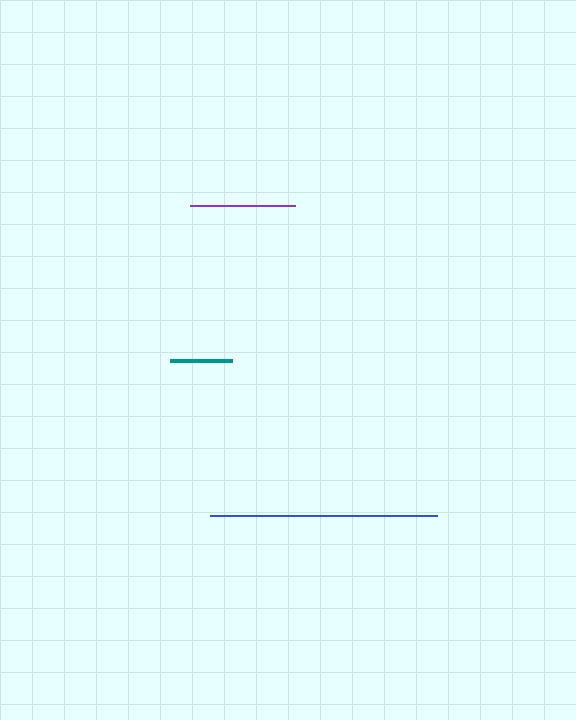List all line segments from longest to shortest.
From longest to shortest: blue, purple, teal.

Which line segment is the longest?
The blue line is the longest at approximately 227 pixels.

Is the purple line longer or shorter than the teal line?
The purple line is longer than the teal line.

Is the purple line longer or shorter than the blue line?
The blue line is longer than the purple line.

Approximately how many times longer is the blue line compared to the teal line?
The blue line is approximately 3.7 times the length of the teal line.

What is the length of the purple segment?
The purple segment is approximately 106 pixels long.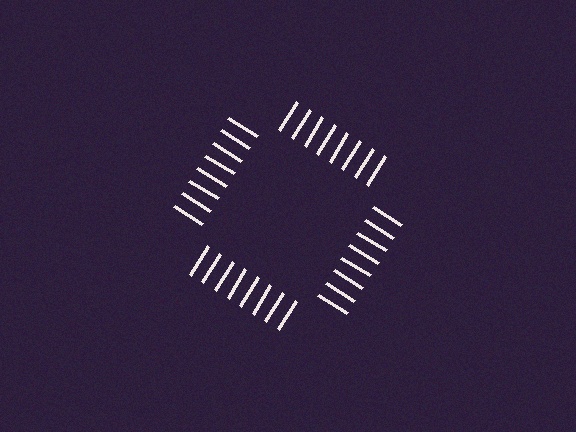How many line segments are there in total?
32 — 8 along each of the 4 edges.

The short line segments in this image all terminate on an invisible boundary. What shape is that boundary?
An illusory square — the line segments terminate on its edges but no continuous stroke is drawn.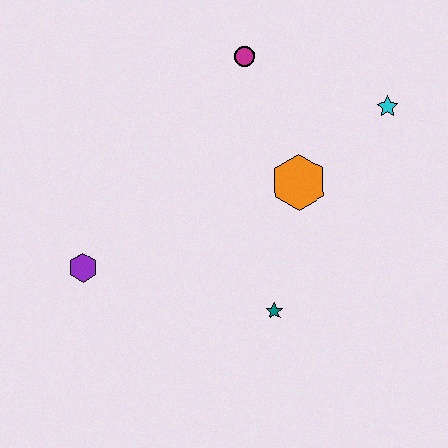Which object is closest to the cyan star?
The orange hexagon is closest to the cyan star.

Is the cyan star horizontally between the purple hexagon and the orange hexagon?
No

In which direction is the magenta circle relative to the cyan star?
The magenta circle is to the left of the cyan star.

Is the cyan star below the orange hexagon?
No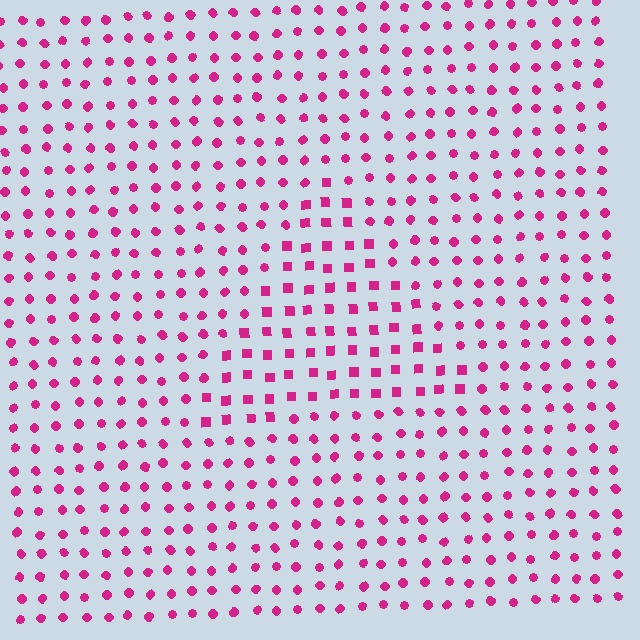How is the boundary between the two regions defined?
The boundary is defined by a change in element shape: squares inside vs. circles outside. All elements share the same color and spacing.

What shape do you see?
I see a triangle.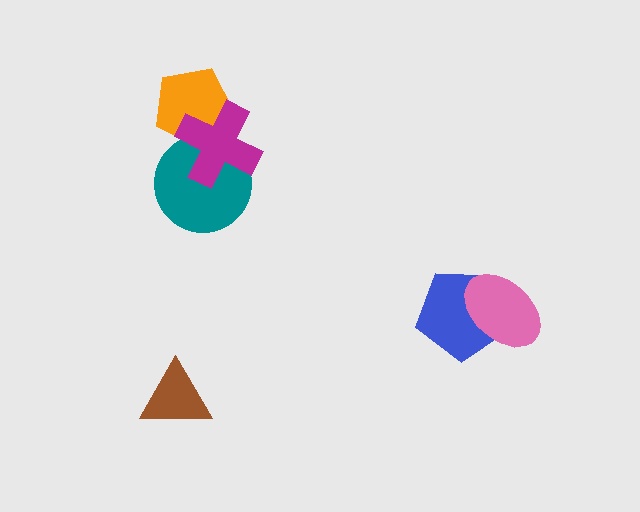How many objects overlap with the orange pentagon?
2 objects overlap with the orange pentagon.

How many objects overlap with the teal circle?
2 objects overlap with the teal circle.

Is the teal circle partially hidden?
Yes, it is partially covered by another shape.